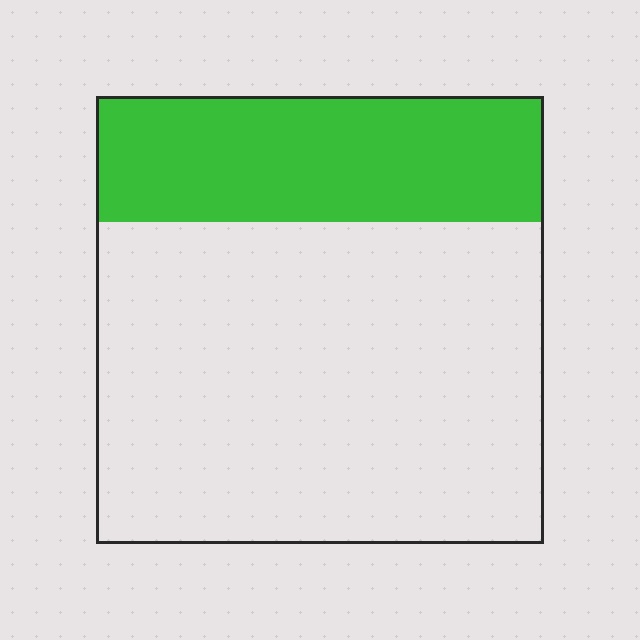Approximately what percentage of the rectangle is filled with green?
Approximately 30%.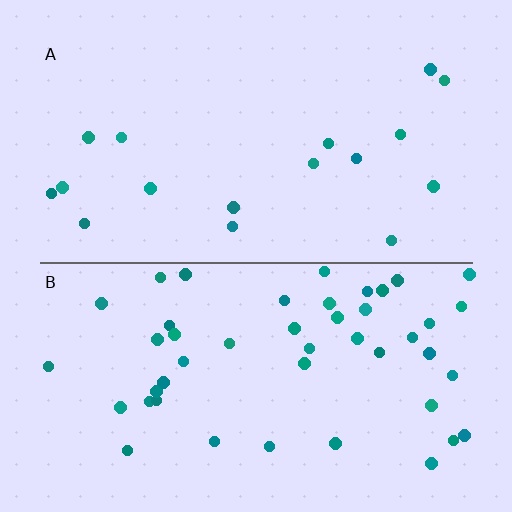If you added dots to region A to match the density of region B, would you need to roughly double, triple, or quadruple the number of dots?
Approximately triple.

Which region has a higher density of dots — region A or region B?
B (the bottom).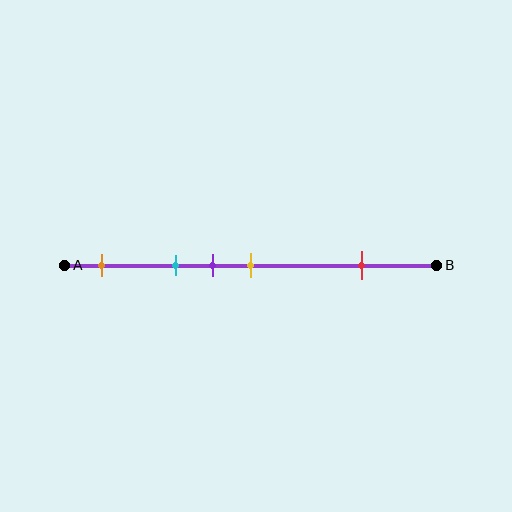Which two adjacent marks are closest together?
The purple and yellow marks are the closest adjacent pair.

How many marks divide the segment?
There are 5 marks dividing the segment.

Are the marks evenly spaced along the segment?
No, the marks are not evenly spaced.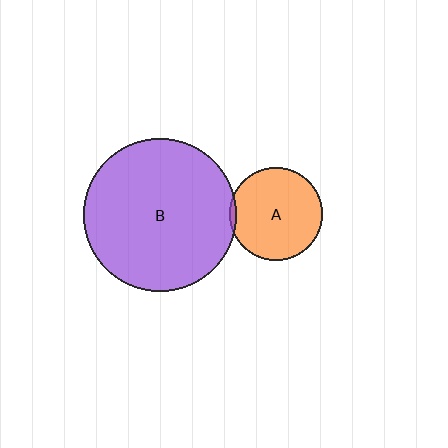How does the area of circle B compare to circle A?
Approximately 2.7 times.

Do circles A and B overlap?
Yes.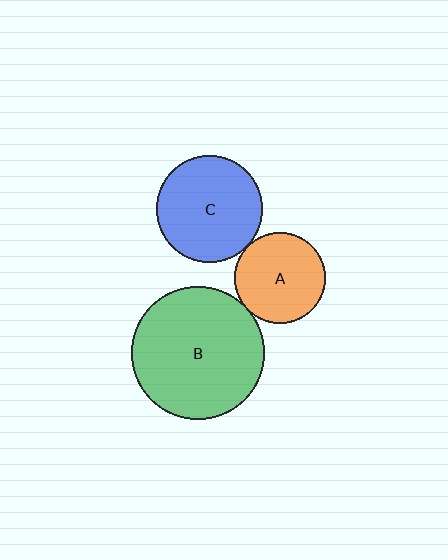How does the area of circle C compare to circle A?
Approximately 1.4 times.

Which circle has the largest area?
Circle B (green).